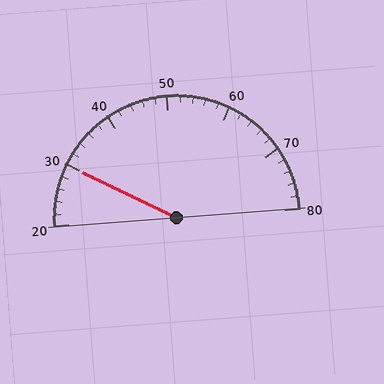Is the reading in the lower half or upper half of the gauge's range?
The reading is in the lower half of the range (20 to 80).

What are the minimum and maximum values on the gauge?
The gauge ranges from 20 to 80.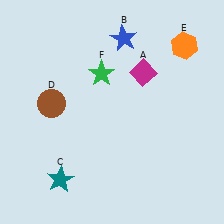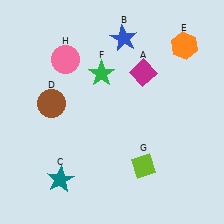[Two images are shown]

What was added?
A lime diamond (G), a pink circle (H) were added in Image 2.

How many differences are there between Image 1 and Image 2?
There are 2 differences between the two images.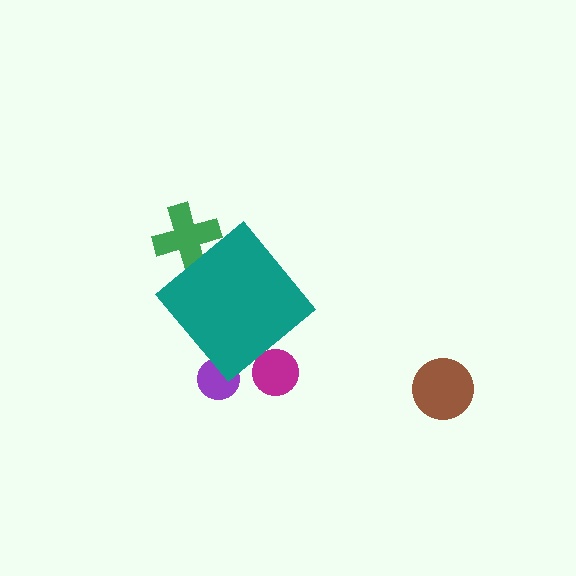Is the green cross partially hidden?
Yes, the green cross is partially hidden behind the teal diamond.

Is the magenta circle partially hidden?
Yes, the magenta circle is partially hidden behind the teal diamond.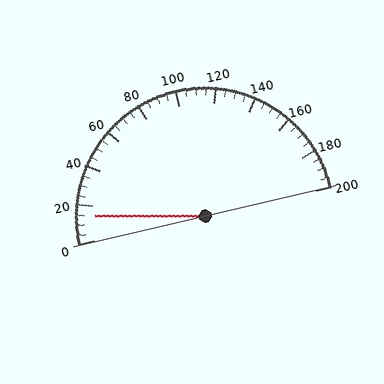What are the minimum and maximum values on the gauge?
The gauge ranges from 0 to 200.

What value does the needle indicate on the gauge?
The needle indicates approximately 15.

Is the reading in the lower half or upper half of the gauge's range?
The reading is in the lower half of the range (0 to 200).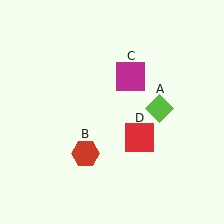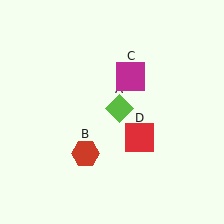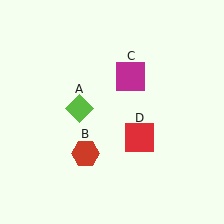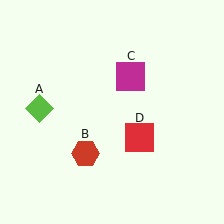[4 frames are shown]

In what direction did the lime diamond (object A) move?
The lime diamond (object A) moved left.